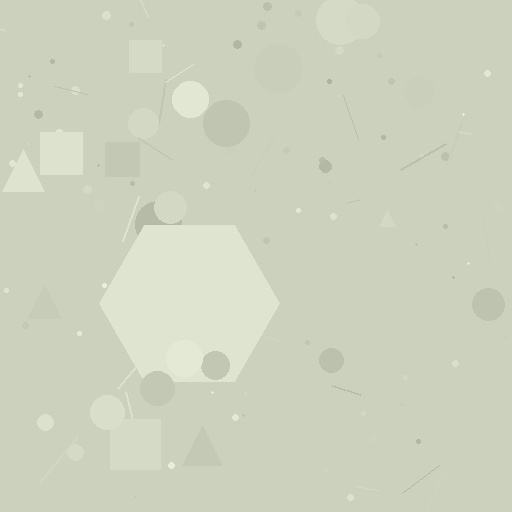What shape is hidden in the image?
A hexagon is hidden in the image.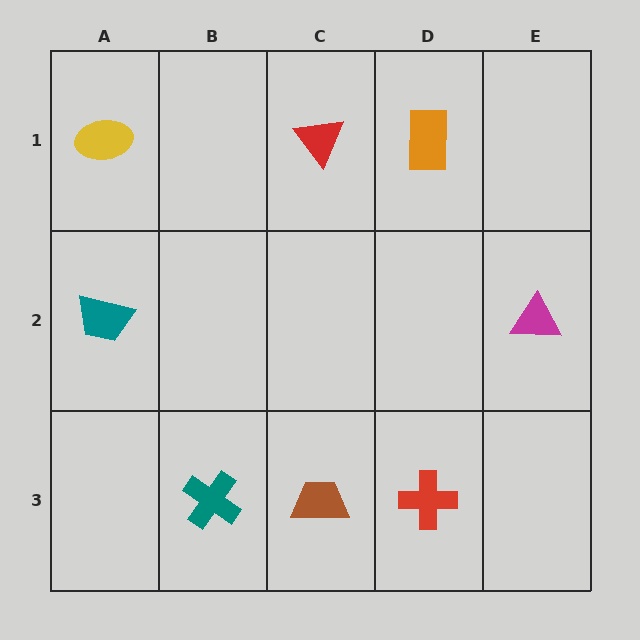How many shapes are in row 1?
3 shapes.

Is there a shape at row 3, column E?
No, that cell is empty.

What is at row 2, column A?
A teal trapezoid.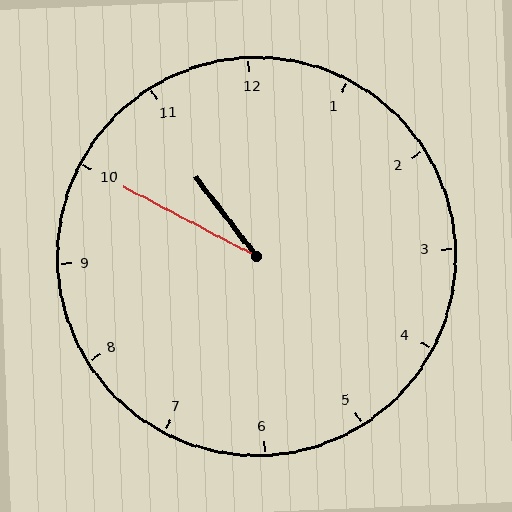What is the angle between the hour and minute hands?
Approximately 25 degrees.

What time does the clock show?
10:50.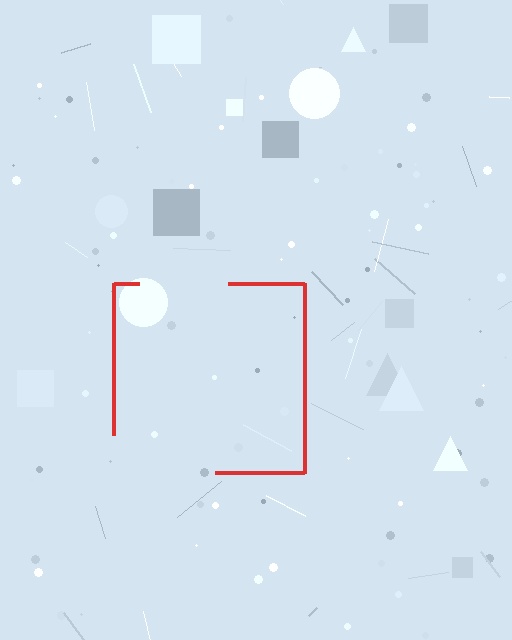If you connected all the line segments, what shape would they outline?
They would outline a square.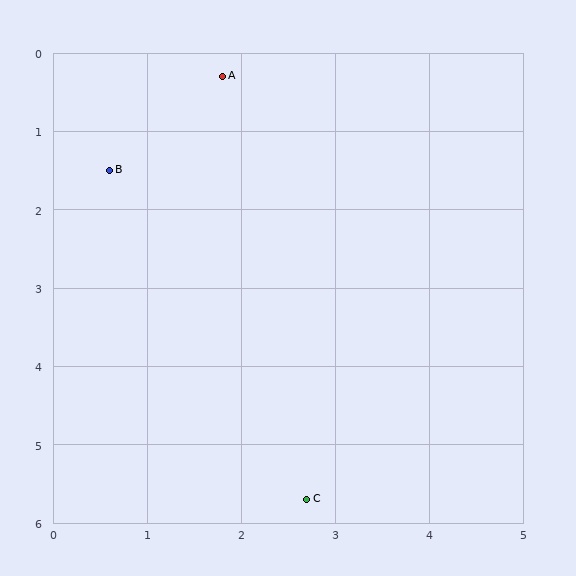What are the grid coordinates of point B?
Point B is at approximately (0.6, 1.5).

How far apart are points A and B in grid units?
Points A and B are about 1.7 grid units apart.